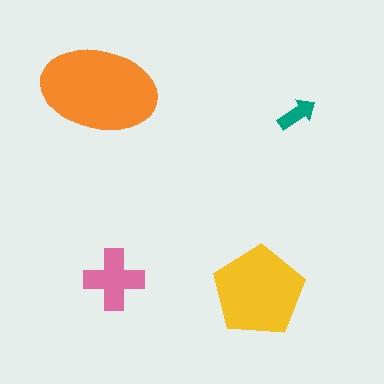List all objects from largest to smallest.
The orange ellipse, the yellow pentagon, the pink cross, the teal arrow.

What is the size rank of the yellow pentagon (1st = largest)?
2nd.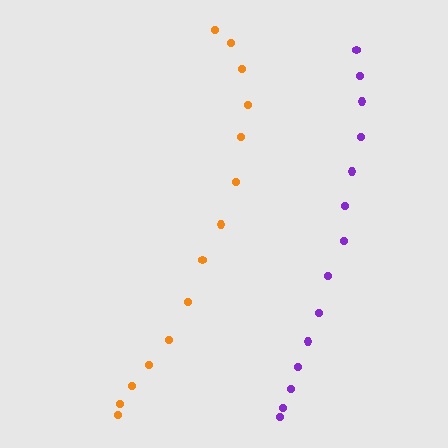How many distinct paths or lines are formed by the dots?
There are 2 distinct paths.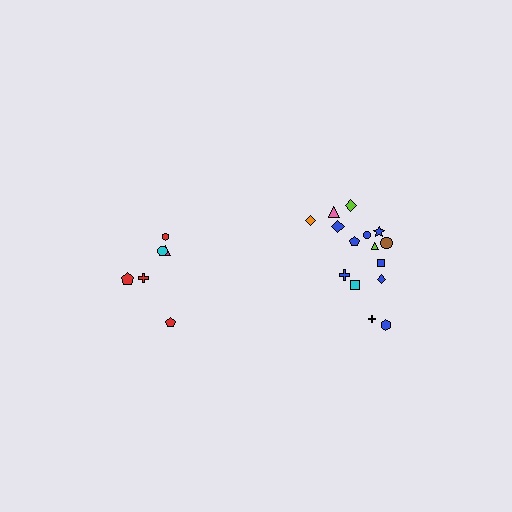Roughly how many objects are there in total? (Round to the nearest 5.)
Roughly 20 objects in total.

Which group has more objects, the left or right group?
The right group.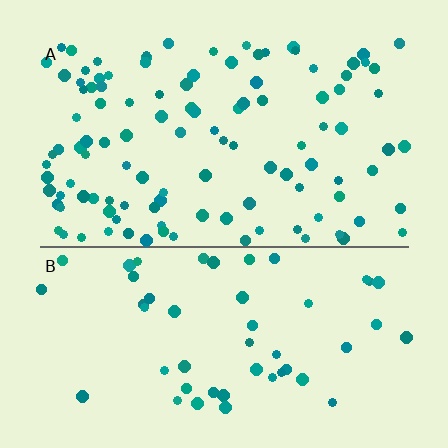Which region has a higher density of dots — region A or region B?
A (the top).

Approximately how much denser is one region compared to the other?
Approximately 2.2× — region A over region B.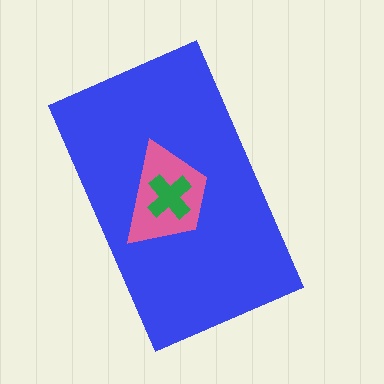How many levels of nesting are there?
3.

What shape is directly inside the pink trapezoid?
The green cross.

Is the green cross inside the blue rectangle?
Yes.